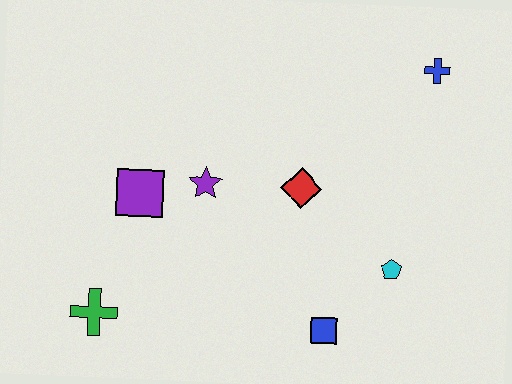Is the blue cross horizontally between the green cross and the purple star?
No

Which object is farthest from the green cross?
The blue cross is farthest from the green cross.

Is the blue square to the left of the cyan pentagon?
Yes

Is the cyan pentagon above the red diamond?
No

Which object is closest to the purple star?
The purple square is closest to the purple star.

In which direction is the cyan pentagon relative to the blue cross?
The cyan pentagon is below the blue cross.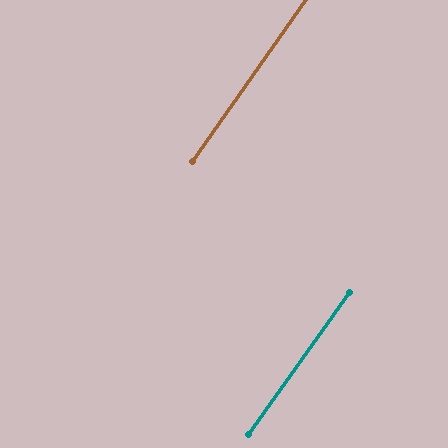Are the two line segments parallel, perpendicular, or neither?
Parallel — their directions differ by only 0.4°.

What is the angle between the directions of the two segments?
Approximately 0 degrees.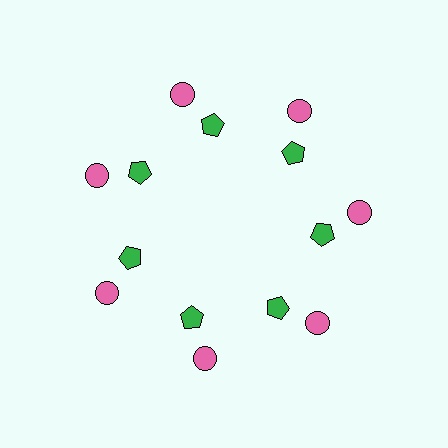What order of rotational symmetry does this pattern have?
This pattern has 7-fold rotational symmetry.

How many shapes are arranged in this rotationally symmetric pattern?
There are 14 shapes, arranged in 7 groups of 2.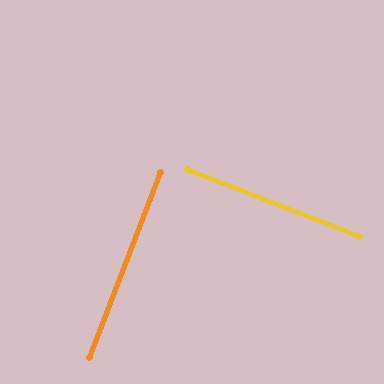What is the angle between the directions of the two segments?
Approximately 90 degrees.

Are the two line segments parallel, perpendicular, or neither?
Perpendicular — they meet at approximately 90°.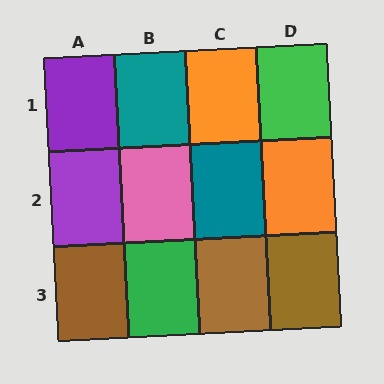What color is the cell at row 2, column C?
Teal.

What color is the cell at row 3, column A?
Brown.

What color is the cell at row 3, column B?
Green.